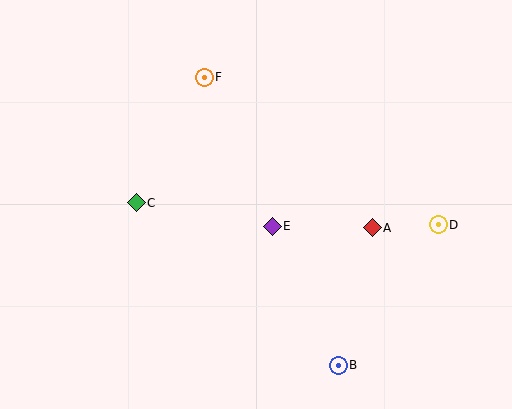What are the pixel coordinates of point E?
Point E is at (272, 226).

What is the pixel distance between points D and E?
The distance between D and E is 166 pixels.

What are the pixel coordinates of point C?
Point C is at (136, 203).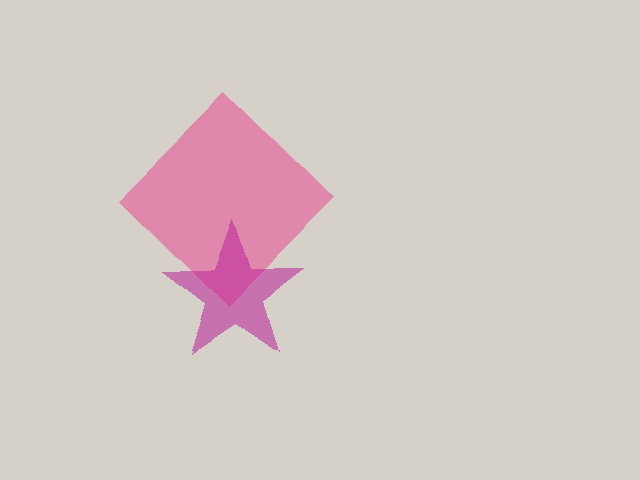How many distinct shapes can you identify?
There are 2 distinct shapes: a pink diamond, a magenta star.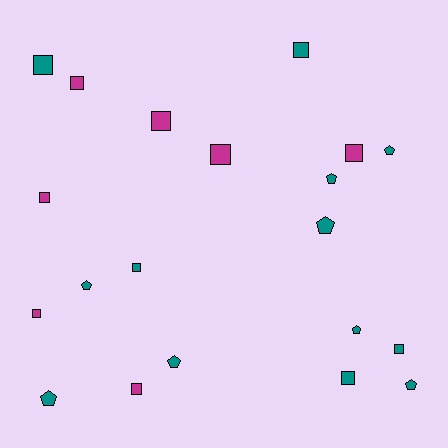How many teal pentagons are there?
There are 8 teal pentagons.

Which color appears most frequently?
Teal, with 13 objects.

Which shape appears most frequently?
Square, with 12 objects.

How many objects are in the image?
There are 20 objects.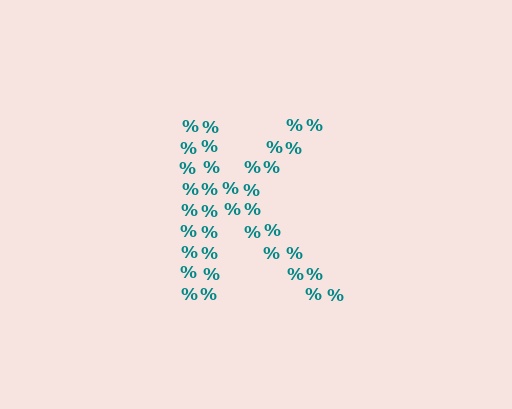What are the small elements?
The small elements are percent signs.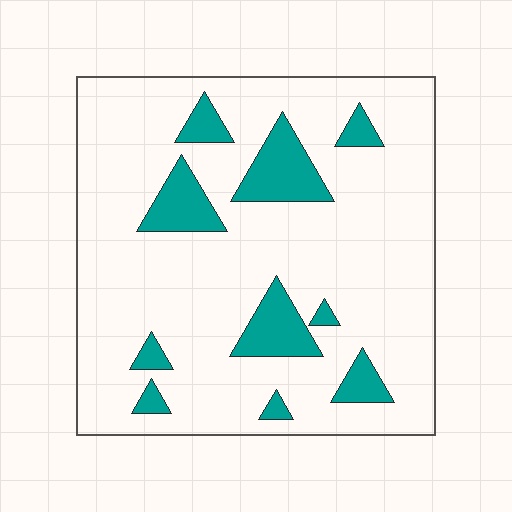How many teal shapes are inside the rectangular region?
10.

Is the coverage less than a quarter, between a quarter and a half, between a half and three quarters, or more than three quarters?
Less than a quarter.